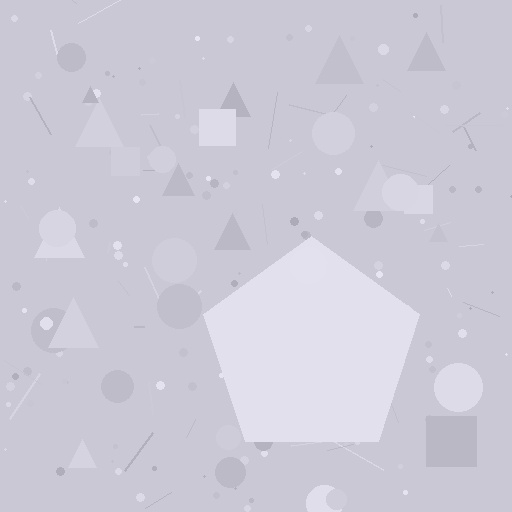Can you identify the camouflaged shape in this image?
The camouflaged shape is a pentagon.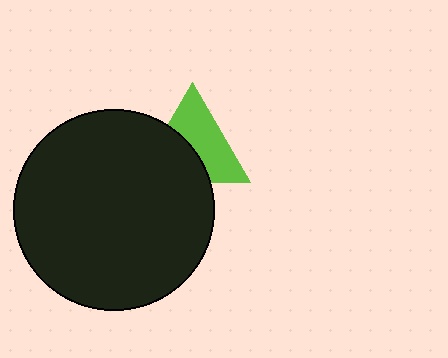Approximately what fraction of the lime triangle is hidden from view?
Roughly 44% of the lime triangle is hidden behind the black circle.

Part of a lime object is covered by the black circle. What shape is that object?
It is a triangle.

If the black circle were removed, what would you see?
You would see the complete lime triangle.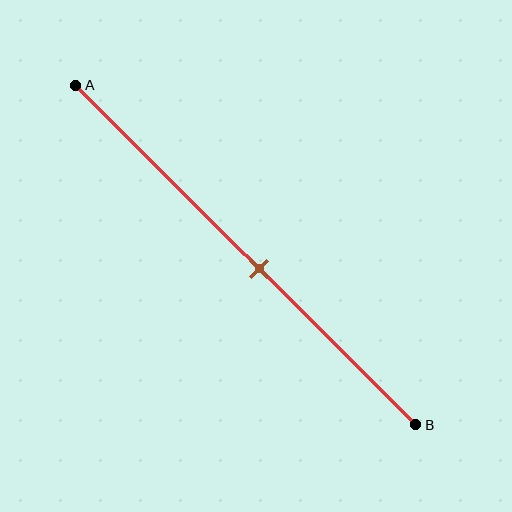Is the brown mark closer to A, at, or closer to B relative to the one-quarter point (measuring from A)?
The brown mark is closer to point B than the one-quarter point of segment AB.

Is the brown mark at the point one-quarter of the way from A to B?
No, the mark is at about 55% from A, not at the 25% one-quarter point.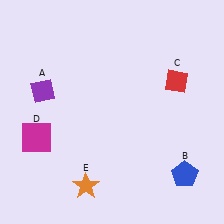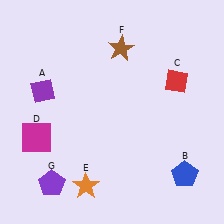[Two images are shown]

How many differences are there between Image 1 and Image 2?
There are 2 differences between the two images.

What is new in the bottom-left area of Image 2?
A purple pentagon (G) was added in the bottom-left area of Image 2.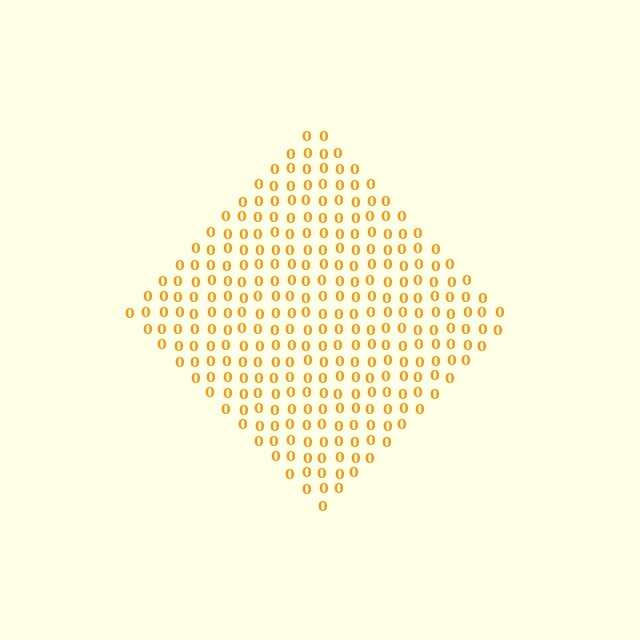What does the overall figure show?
The overall figure shows a diamond.